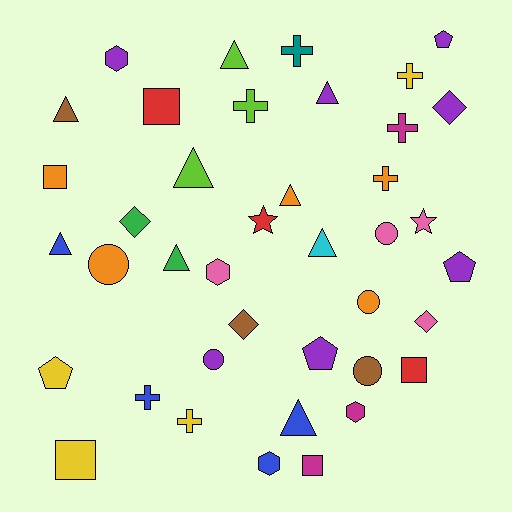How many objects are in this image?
There are 40 objects.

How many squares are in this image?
There are 5 squares.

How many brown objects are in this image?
There are 3 brown objects.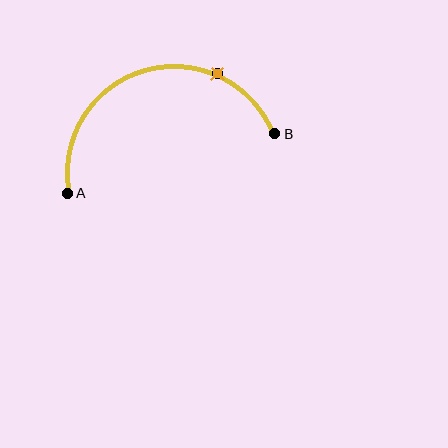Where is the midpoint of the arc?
The arc midpoint is the point on the curve farthest from the straight line joining A and B. It sits above that line.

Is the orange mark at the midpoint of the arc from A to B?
No. The orange mark lies on the arc but is closer to endpoint B. The arc midpoint would be at the point on the curve equidistant along the arc from both A and B.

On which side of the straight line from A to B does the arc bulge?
The arc bulges above the straight line connecting A and B.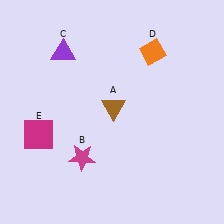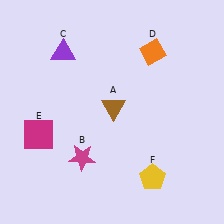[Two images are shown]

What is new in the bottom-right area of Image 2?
A yellow pentagon (F) was added in the bottom-right area of Image 2.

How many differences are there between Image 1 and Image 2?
There is 1 difference between the two images.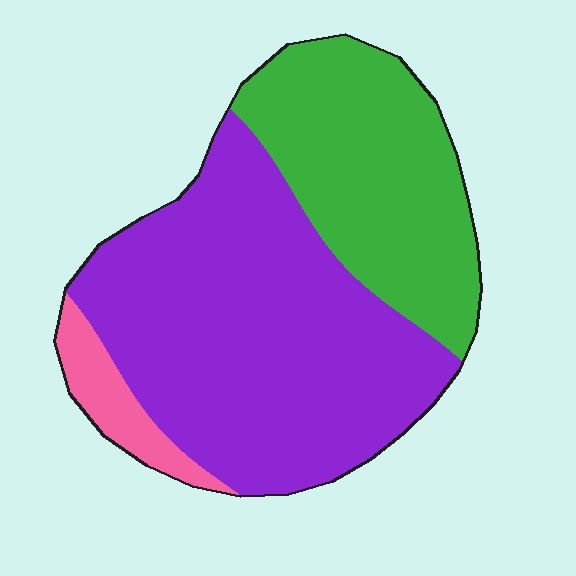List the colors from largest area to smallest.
From largest to smallest: purple, green, pink.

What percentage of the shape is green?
Green takes up between a third and a half of the shape.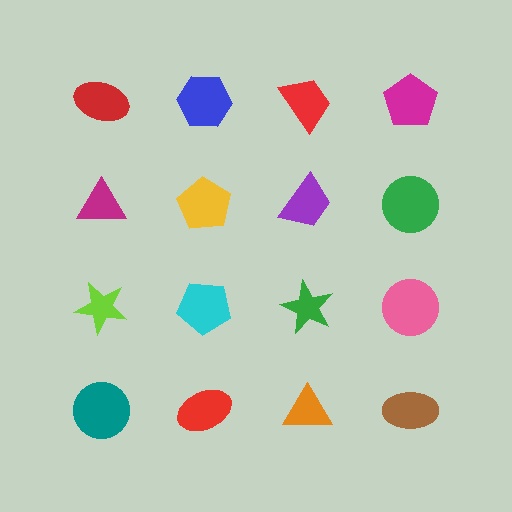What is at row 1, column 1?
A red ellipse.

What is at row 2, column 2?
A yellow pentagon.